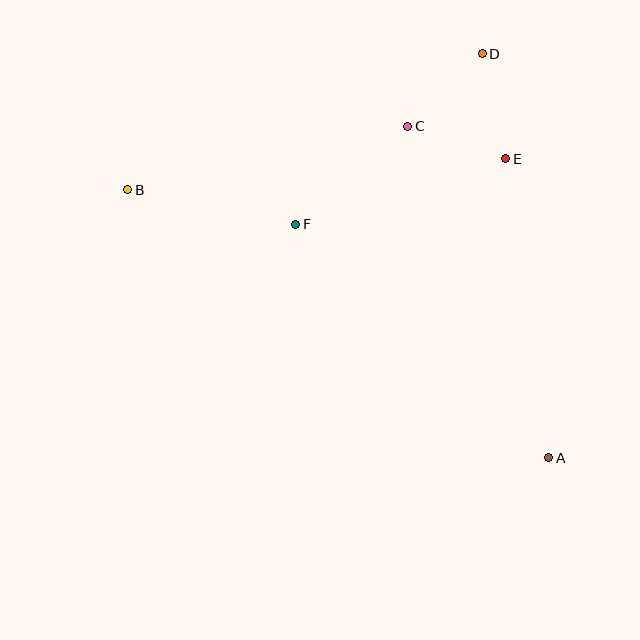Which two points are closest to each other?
Points C and E are closest to each other.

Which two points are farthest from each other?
Points A and B are farthest from each other.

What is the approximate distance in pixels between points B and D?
The distance between B and D is approximately 379 pixels.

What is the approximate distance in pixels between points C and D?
The distance between C and D is approximately 104 pixels.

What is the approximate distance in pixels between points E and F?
The distance between E and F is approximately 220 pixels.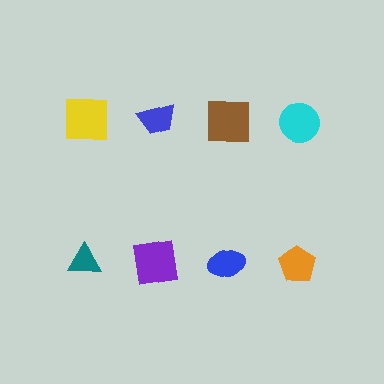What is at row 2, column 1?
A teal triangle.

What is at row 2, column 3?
A blue ellipse.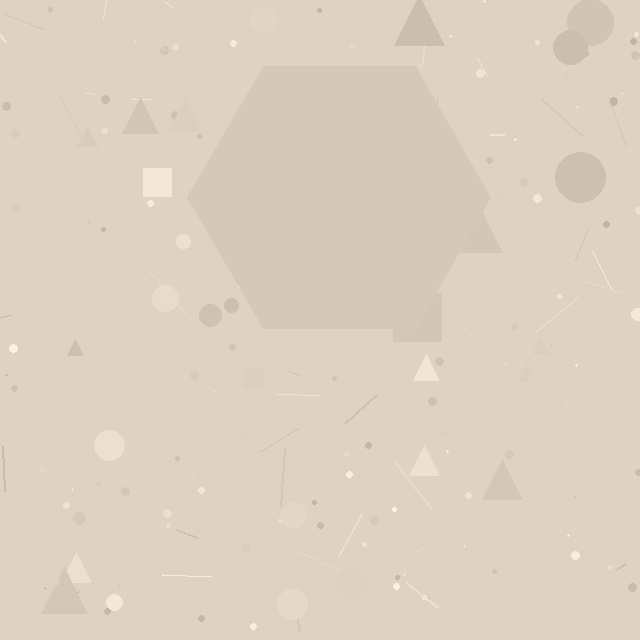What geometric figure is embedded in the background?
A hexagon is embedded in the background.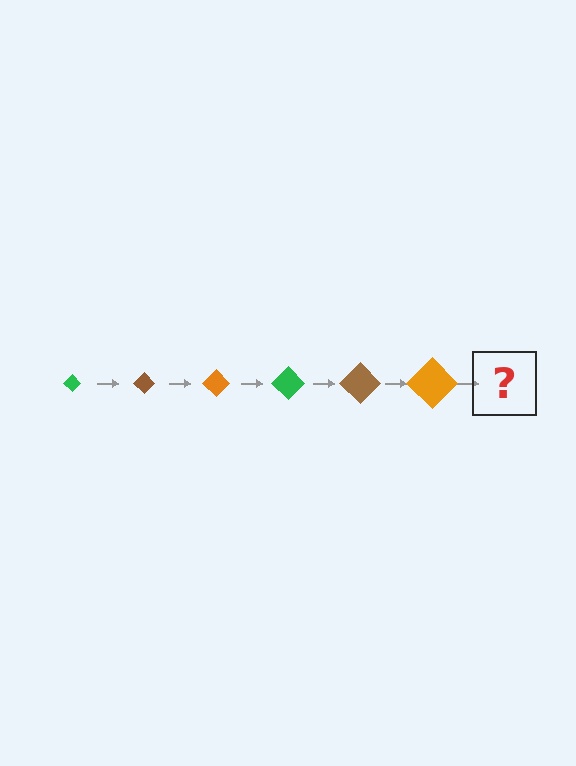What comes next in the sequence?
The next element should be a green diamond, larger than the previous one.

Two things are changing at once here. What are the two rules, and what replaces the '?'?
The two rules are that the diamond grows larger each step and the color cycles through green, brown, and orange. The '?' should be a green diamond, larger than the previous one.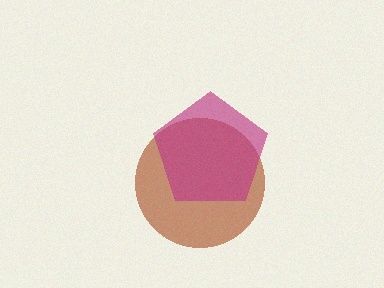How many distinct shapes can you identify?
There are 2 distinct shapes: a brown circle, a magenta pentagon.